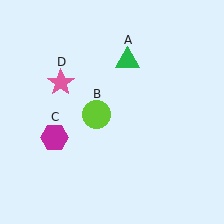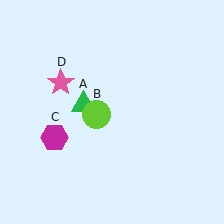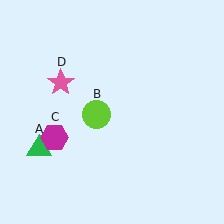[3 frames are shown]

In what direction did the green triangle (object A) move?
The green triangle (object A) moved down and to the left.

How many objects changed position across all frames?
1 object changed position: green triangle (object A).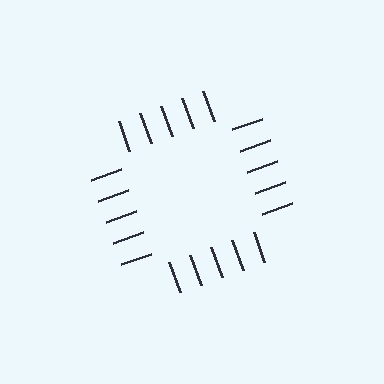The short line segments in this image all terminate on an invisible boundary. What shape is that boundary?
An illusory square — the line segments terminate on its edges but no continuous stroke is drawn.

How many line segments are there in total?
20 — 5 along each of the 4 edges.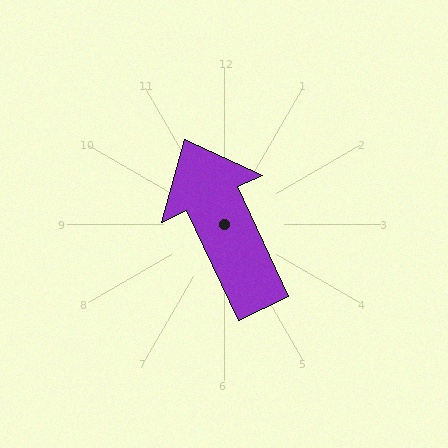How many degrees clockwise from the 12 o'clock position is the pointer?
Approximately 335 degrees.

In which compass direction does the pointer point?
Northwest.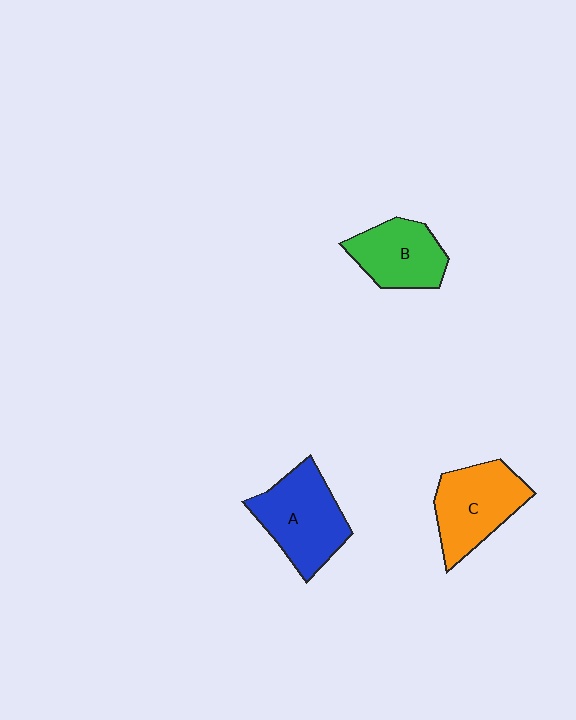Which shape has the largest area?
Shape A (blue).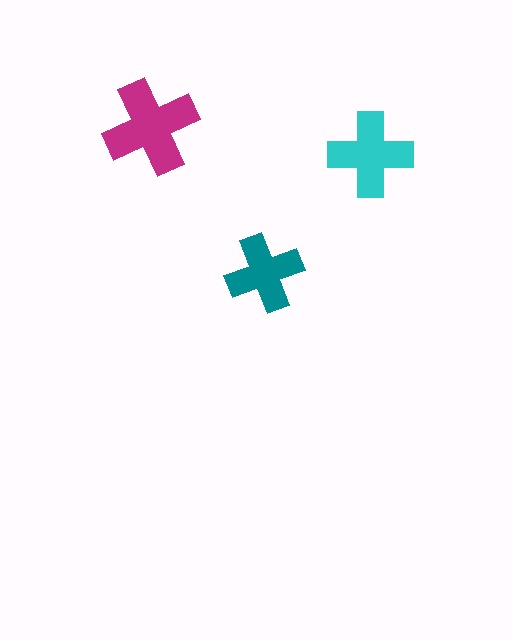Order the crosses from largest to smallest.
the magenta one, the cyan one, the teal one.